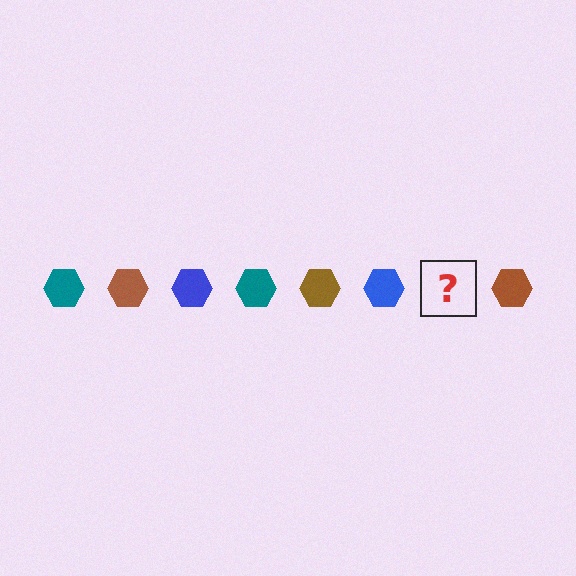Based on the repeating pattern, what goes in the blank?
The blank should be a teal hexagon.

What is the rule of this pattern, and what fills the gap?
The rule is that the pattern cycles through teal, brown, blue hexagons. The gap should be filled with a teal hexagon.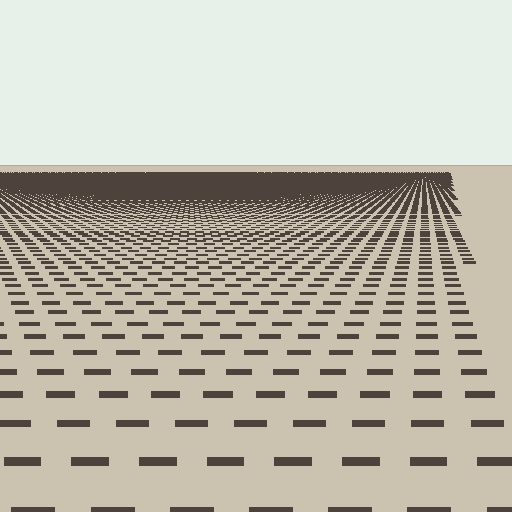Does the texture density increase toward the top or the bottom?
Density increases toward the top.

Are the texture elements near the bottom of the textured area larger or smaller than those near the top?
Larger. Near the bottom, elements are closer to the viewer and appear at a bigger on-screen size.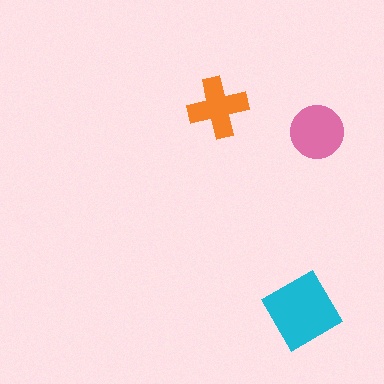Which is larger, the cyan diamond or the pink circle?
The cyan diamond.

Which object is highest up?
The orange cross is topmost.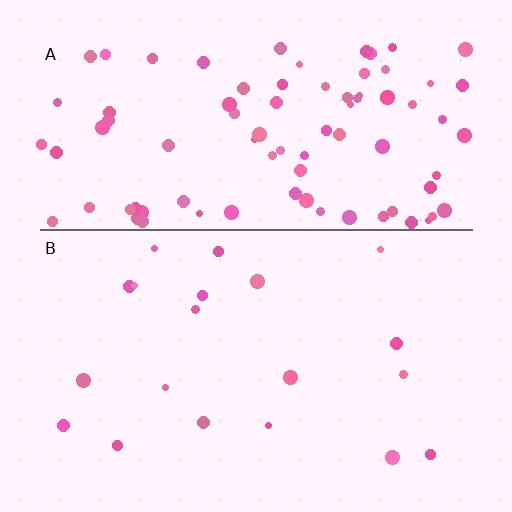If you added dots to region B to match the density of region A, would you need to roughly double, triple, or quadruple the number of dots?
Approximately quadruple.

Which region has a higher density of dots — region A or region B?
A (the top).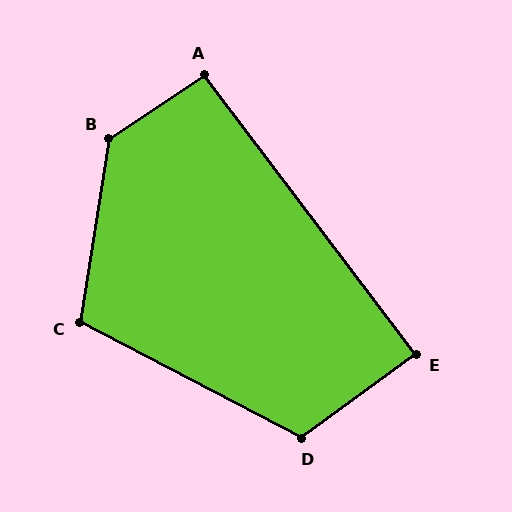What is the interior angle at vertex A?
Approximately 94 degrees (approximately right).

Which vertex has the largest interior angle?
B, at approximately 133 degrees.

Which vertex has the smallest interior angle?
E, at approximately 89 degrees.